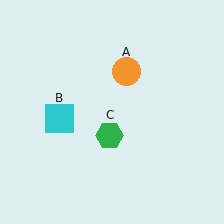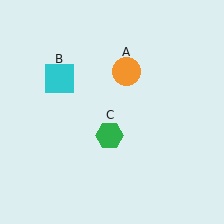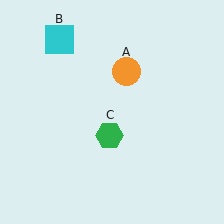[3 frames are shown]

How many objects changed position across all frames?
1 object changed position: cyan square (object B).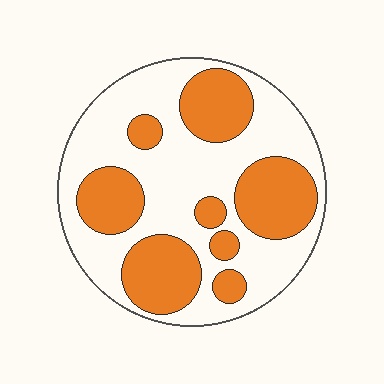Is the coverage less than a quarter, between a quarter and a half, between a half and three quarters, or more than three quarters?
Between a quarter and a half.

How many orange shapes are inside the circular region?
8.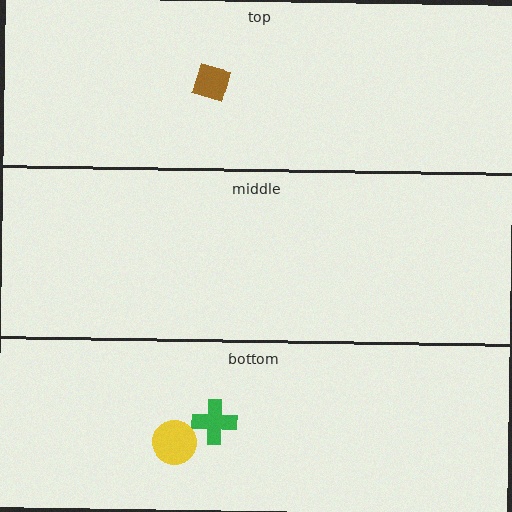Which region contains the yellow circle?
The bottom region.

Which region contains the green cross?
The bottom region.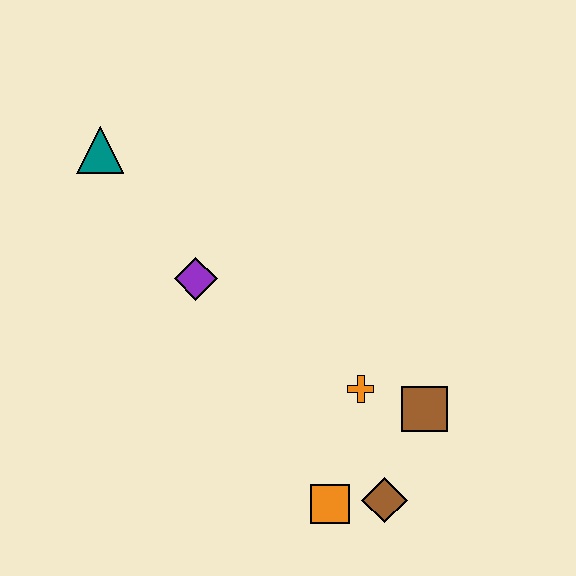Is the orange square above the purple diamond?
No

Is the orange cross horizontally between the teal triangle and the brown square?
Yes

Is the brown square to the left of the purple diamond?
No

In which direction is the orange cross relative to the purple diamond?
The orange cross is to the right of the purple diamond.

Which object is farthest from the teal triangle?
The brown diamond is farthest from the teal triangle.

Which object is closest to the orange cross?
The brown square is closest to the orange cross.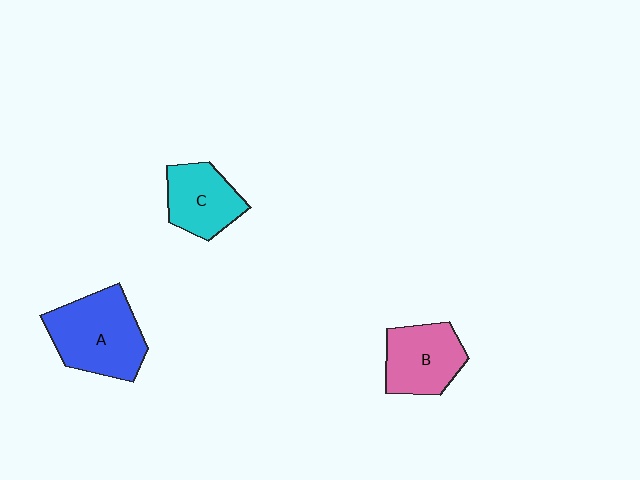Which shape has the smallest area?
Shape C (cyan).